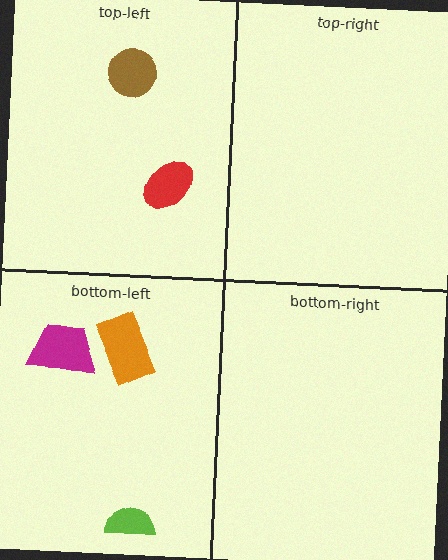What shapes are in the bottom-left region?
The lime semicircle, the magenta trapezoid, the orange rectangle.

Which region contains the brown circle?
The top-left region.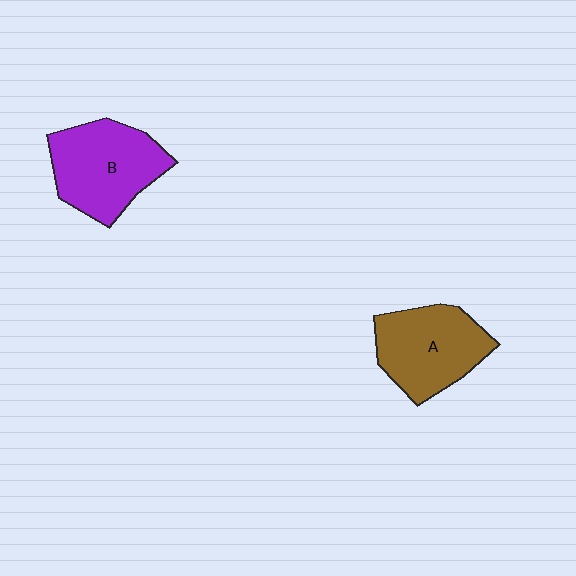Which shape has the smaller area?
Shape A (brown).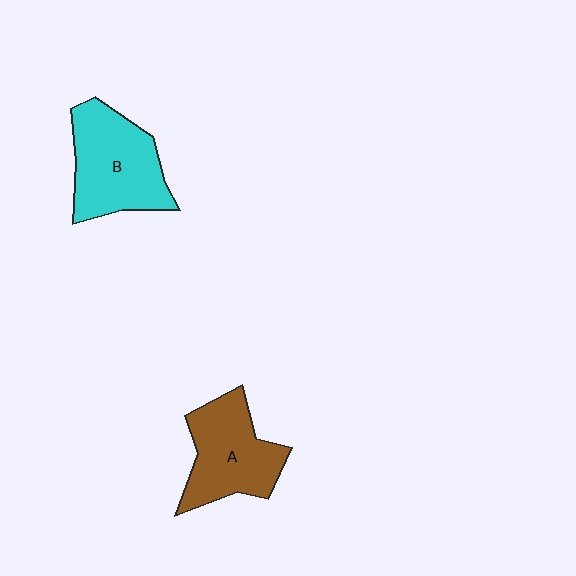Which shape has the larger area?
Shape B (cyan).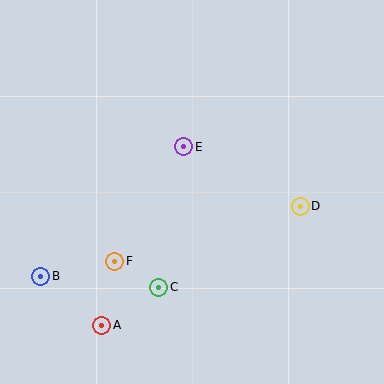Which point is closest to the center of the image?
Point E at (184, 147) is closest to the center.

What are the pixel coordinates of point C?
Point C is at (159, 287).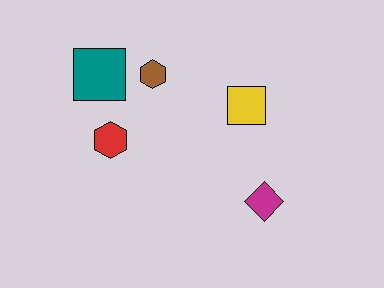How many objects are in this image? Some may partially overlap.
There are 5 objects.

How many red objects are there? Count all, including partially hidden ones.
There is 1 red object.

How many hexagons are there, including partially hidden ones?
There are 2 hexagons.